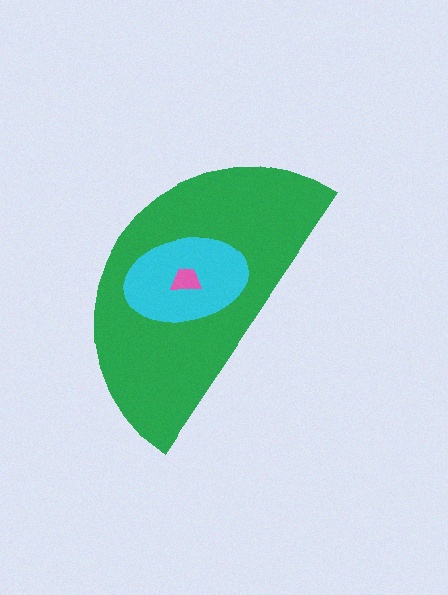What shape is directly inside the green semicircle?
The cyan ellipse.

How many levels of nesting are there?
3.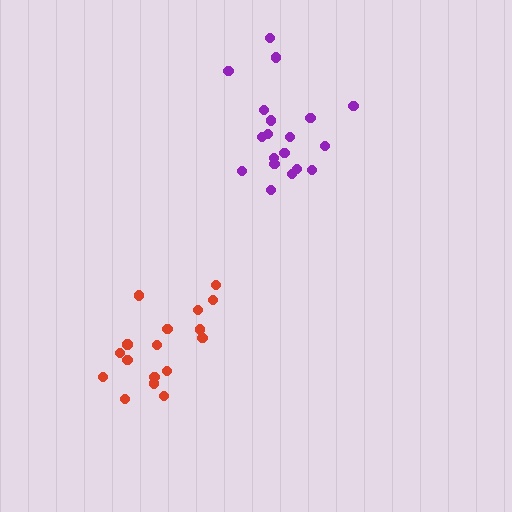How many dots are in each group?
Group 1: 17 dots, Group 2: 19 dots (36 total).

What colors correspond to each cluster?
The clusters are colored: red, purple.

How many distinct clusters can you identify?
There are 2 distinct clusters.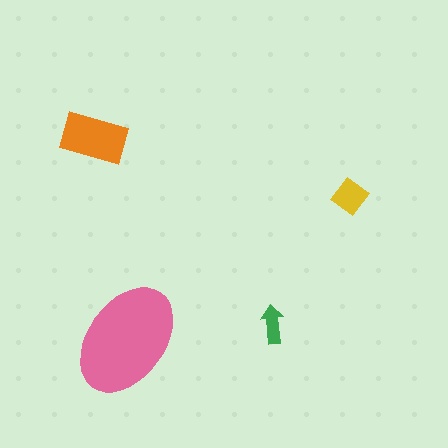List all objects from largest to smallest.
The pink ellipse, the orange rectangle, the yellow diamond, the green arrow.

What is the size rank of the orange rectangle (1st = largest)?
2nd.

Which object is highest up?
The orange rectangle is topmost.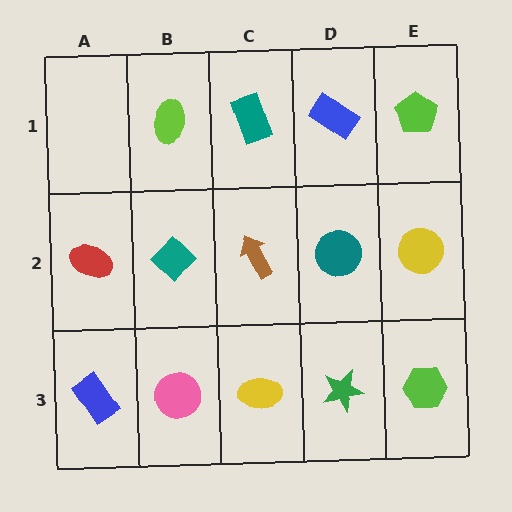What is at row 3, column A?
A blue rectangle.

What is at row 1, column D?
A blue rectangle.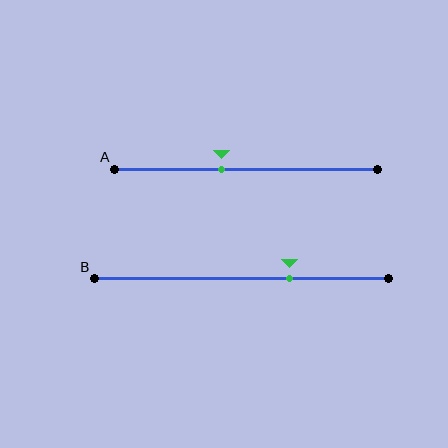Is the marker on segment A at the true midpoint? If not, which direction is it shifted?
No, the marker on segment A is shifted to the left by about 9% of the segment length.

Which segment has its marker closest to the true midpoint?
Segment A has its marker closest to the true midpoint.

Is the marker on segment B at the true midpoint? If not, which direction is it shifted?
No, the marker on segment B is shifted to the right by about 17% of the segment length.